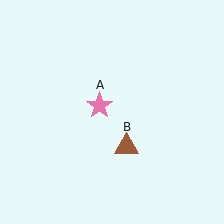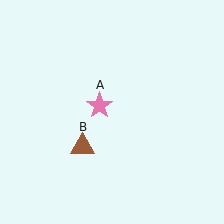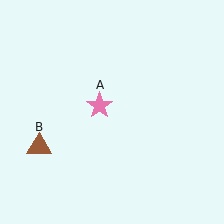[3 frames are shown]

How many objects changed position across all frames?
1 object changed position: brown triangle (object B).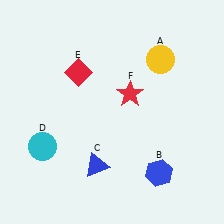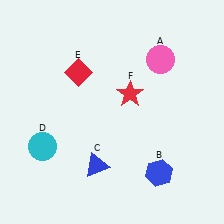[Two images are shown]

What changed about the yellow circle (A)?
In Image 1, A is yellow. In Image 2, it changed to pink.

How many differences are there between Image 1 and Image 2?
There is 1 difference between the two images.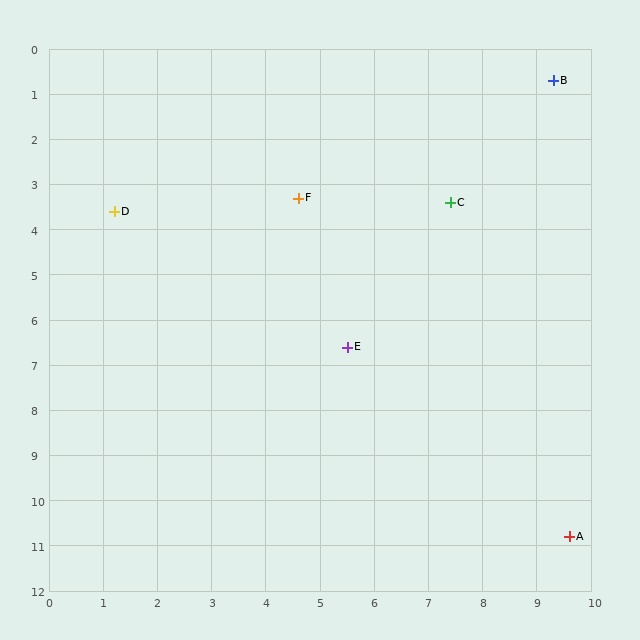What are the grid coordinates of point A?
Point A is at approximately (9.6, 10.8).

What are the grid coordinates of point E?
Point E is at approximately (5.5, 6.6).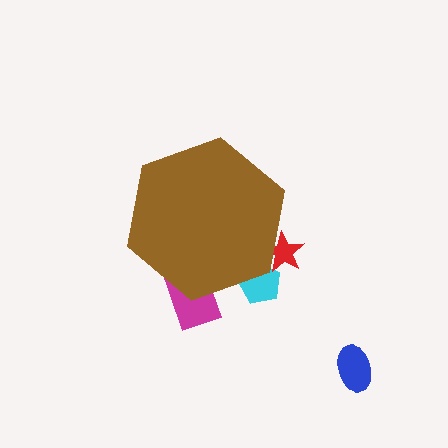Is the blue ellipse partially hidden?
No, the blue ellipse is fully visible.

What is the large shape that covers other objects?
A brown hexagon.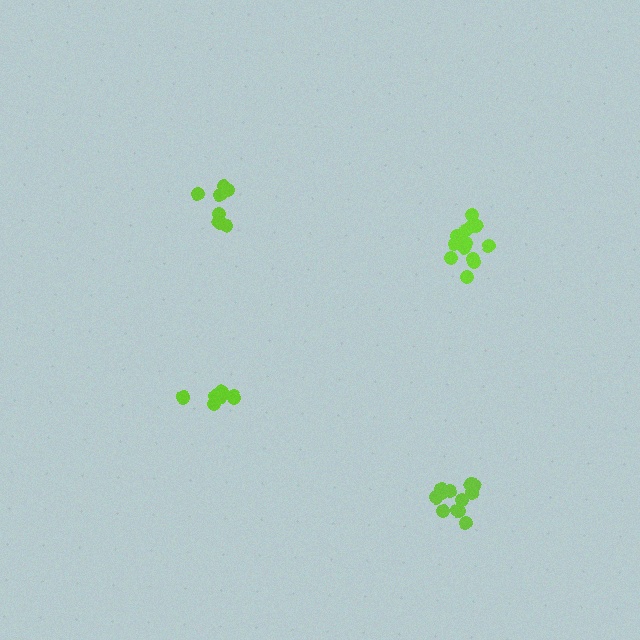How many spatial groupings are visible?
There are 4 spatial groupings.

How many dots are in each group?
Group 1: 14 dots, Group 2: 8 dots, Group 3: 8 dots, Group 4: 12 dots (42 total).